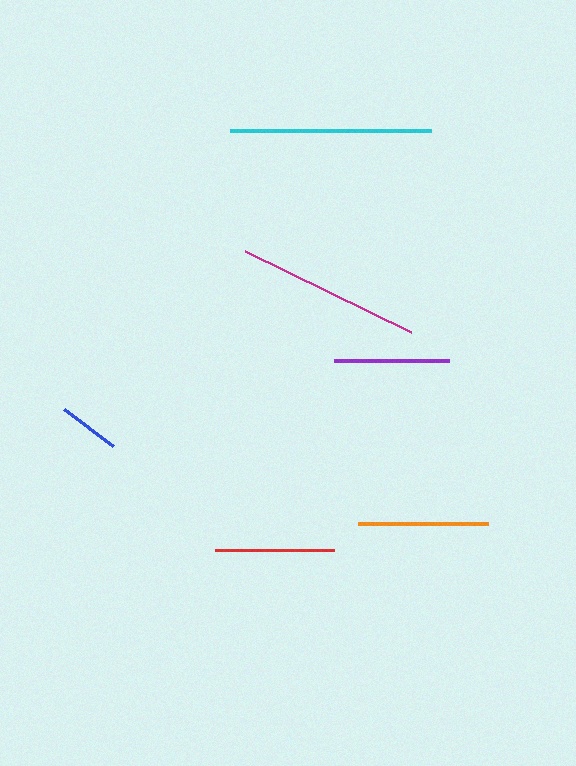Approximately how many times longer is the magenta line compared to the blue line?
The magenta line is approximately 3.0 times the length of the blue line.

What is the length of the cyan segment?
The cyan segment is approximately 201 pixels long.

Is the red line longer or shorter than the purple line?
The red line is longer than the purple line.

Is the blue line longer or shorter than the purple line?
The purple line is longer than the blue line.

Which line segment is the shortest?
The blue line is the shortest at approximately 62 pixels.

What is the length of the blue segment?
The blue segment is approximately 62 pixels long.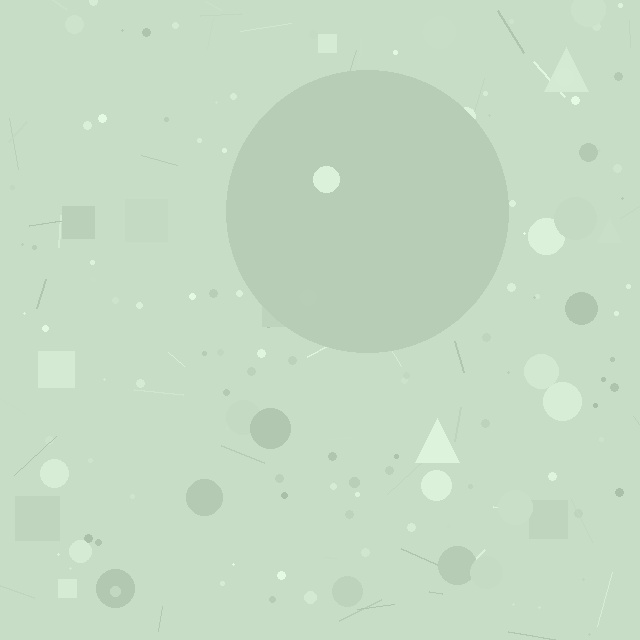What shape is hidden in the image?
A circle is hidden in the image.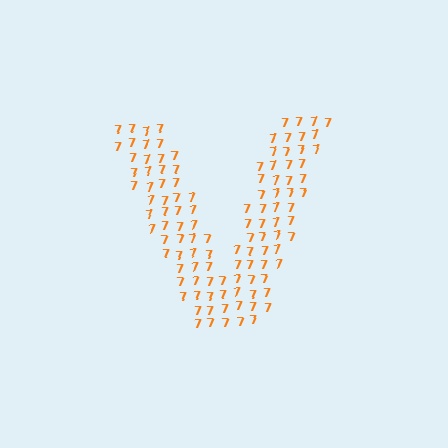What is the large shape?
The large shape is the letter V.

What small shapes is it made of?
It is made of small digit 7's.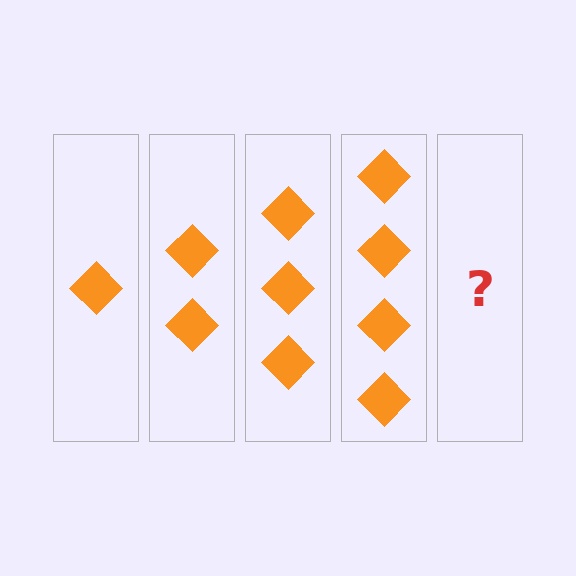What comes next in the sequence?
The next element should be 5 diamonds.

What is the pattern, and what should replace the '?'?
The pattern is that each step adds one more diamond. The '?' should be 5 diamonds.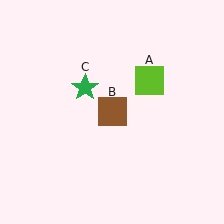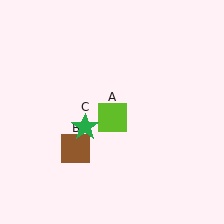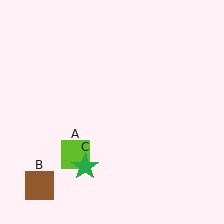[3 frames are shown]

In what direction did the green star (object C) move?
The green star (object C) moved down.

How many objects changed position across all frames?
3 objects changed position: lime square (object A), brown square (object B), green star (object C).